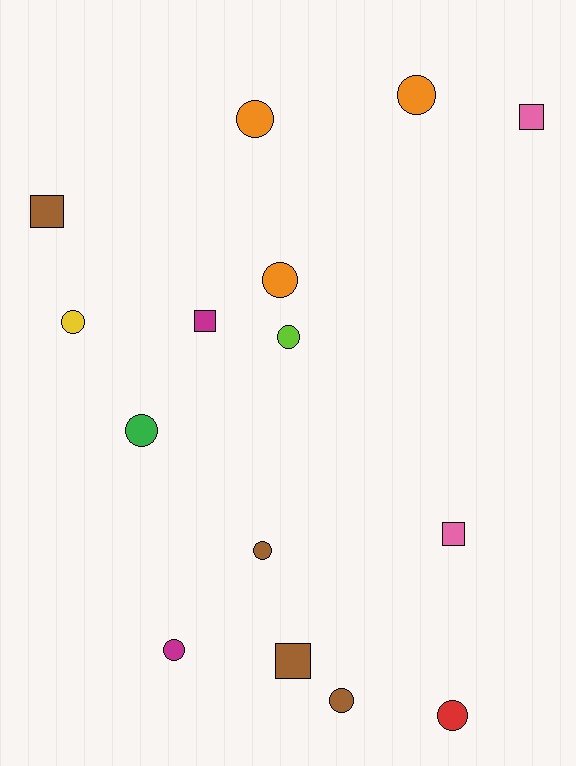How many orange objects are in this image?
There are 3 orange objects.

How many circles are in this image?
There are 10 circles.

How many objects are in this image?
There are 15 objects.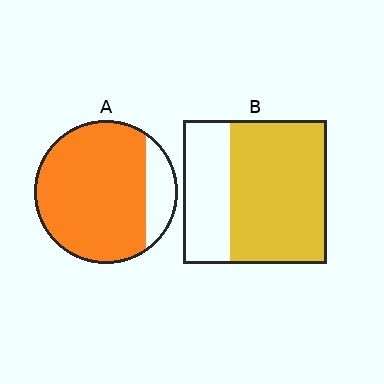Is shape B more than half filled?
Yes.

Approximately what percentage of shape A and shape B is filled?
A is approximately 85% and B is approximately 65%.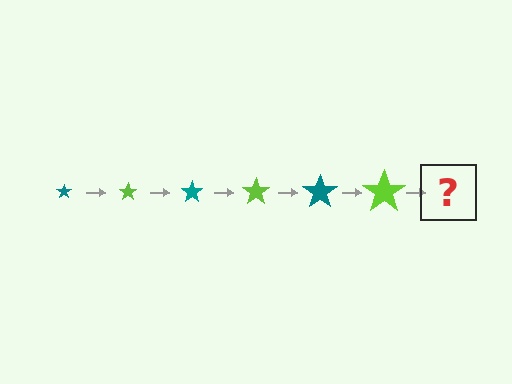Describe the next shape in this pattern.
It should be a teal star, larger than the previous one.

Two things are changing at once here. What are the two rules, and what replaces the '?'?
The two rules are that the star grows larger each step and the color cycles through teal and lime. The '?' should be a teal star, larger than the previous one.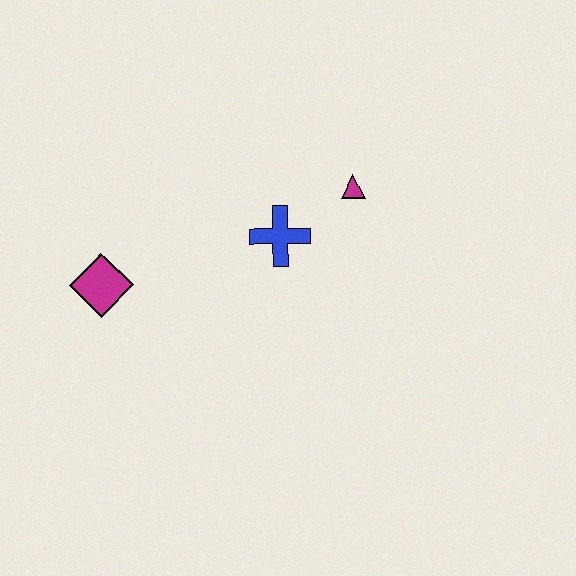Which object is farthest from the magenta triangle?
The magenta diamond is farthest from the magenta triangle.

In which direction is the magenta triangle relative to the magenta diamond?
The magenta triangle is to the right of the magenta diamond.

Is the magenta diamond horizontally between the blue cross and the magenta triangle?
No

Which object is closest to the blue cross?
The magenta triangle is closest to the blue cross.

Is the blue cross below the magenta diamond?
No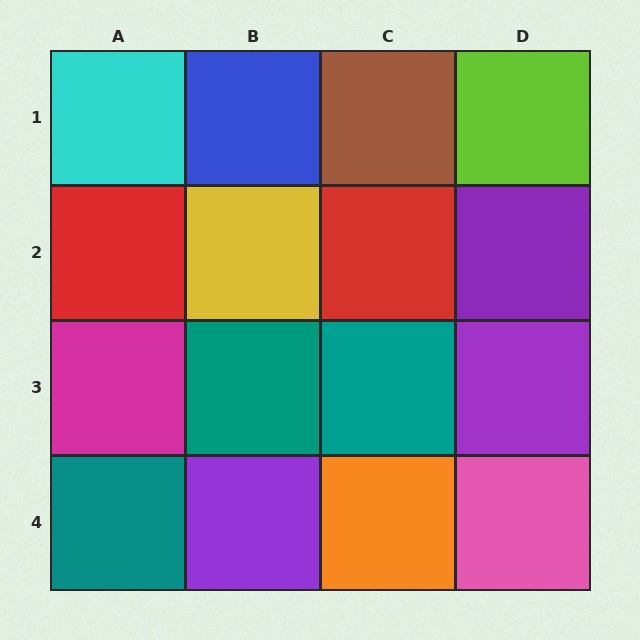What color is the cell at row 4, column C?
Orange.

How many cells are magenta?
1 cell is magenta.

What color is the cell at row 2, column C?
Red.